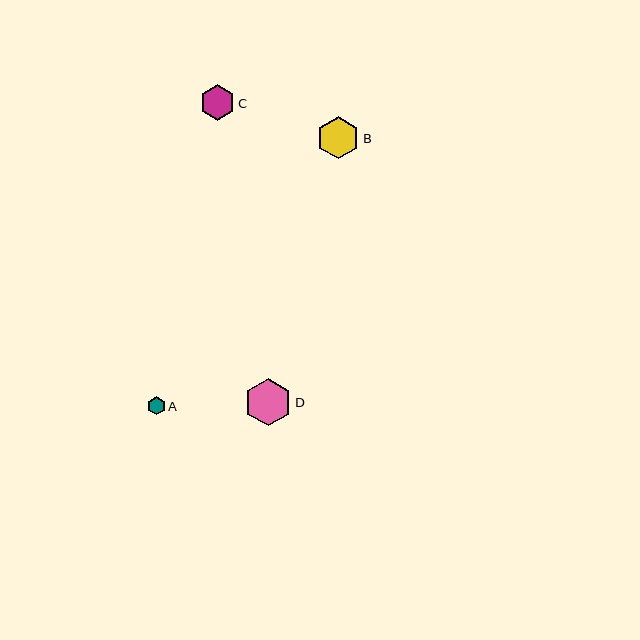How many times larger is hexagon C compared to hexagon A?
Hexagon C is approximately 2.0 times the size of hexagon A.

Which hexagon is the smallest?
Hexagon A is the smallest with a size of approximately 18 pixels.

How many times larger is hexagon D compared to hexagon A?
Hexagon D is approximately 2.6 times the size of hexagon A.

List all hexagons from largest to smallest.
From largest to smallest: D, B, C, A.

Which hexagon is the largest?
Hexagon D is the largest with a size of approximately 47 pixels.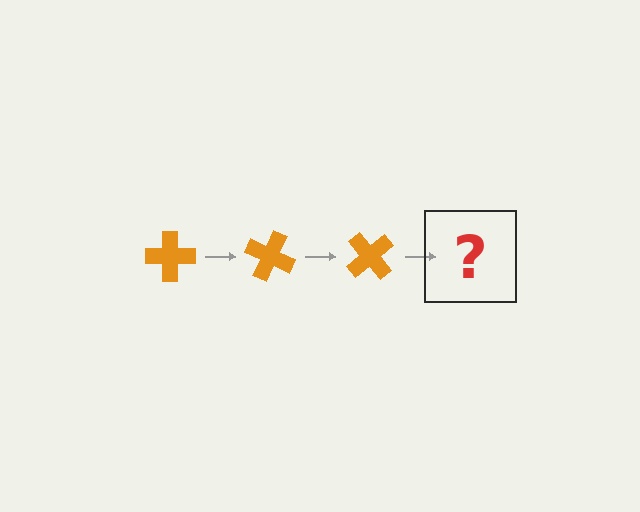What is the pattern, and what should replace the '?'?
The pattern is that the cross rotates 25 degrees each step. The '?' should be an orange cross rotated 75 degrees.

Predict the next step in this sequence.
The next step is an orange cross rotated 75 degrees.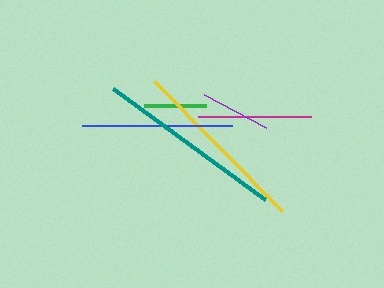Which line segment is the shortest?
The green line is the shortest at approximately 62 pixels.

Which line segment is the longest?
The teal line is the longest at approximately 188 pixels.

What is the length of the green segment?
The green segment is approximately 62 pixels long.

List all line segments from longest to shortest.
From longest to shortest: teal, yellow, blue, magenta, purple, green.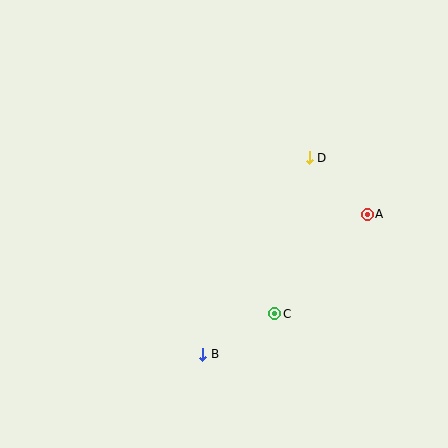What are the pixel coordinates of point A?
Point A is at (367, 214).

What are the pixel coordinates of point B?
Point B is at (203, 354).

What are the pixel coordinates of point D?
Point D is at (309, 158).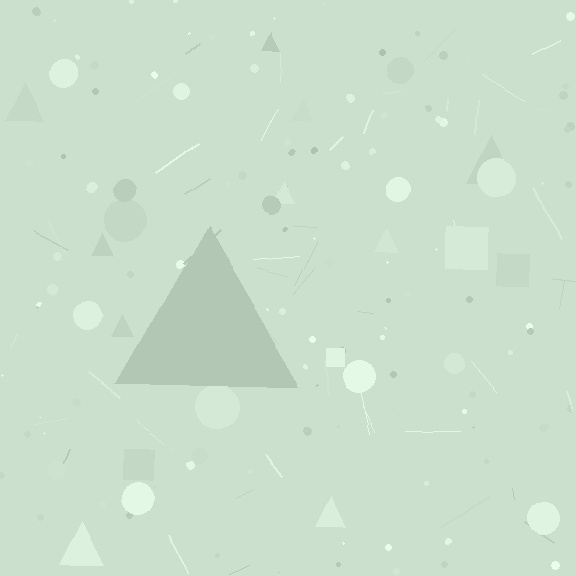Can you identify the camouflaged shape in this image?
The camouflaged shape is a triangle.